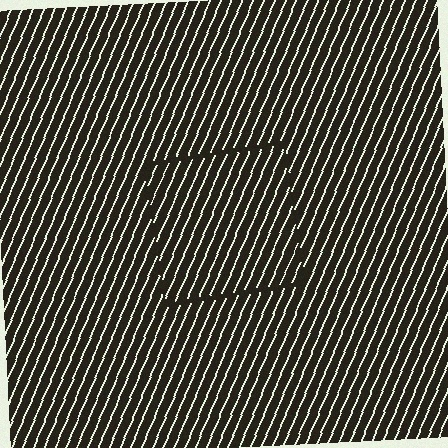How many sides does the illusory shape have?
4 sides — the line-ends trace a square.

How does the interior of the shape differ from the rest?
The interior of the shape contains the same grating, shifted by half a period — the contour is defined by the phase discontinuity where line-ends from the inner and outer gratings abut.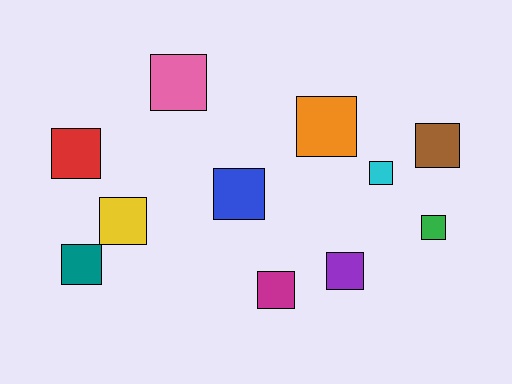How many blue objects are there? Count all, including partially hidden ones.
There is 1 blue object.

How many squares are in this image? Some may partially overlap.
There are 11 squares.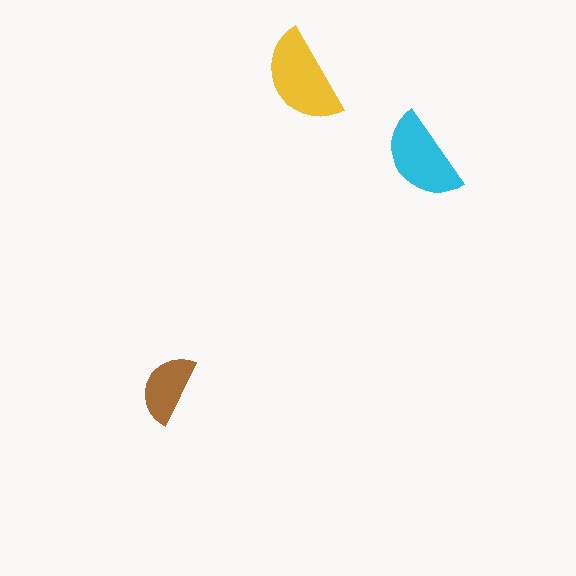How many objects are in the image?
There are 3 objects in the image.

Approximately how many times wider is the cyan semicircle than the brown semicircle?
About 1.5 times wider.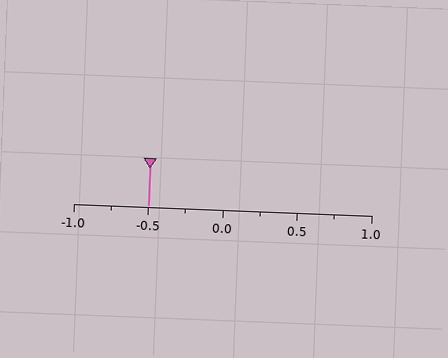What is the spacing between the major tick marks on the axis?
The major ticks are spaced 0.5 apart.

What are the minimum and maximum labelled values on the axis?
The axis runs from -1.0 to 1.0.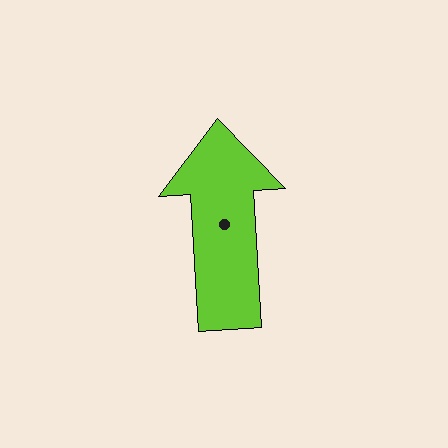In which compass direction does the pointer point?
North.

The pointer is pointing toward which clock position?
Roughly 12 o'clock.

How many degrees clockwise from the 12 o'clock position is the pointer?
Approximately 357 degrees.